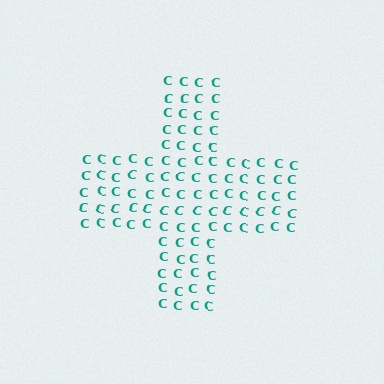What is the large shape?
The large shape is a cross.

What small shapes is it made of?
It is made of small letter C's.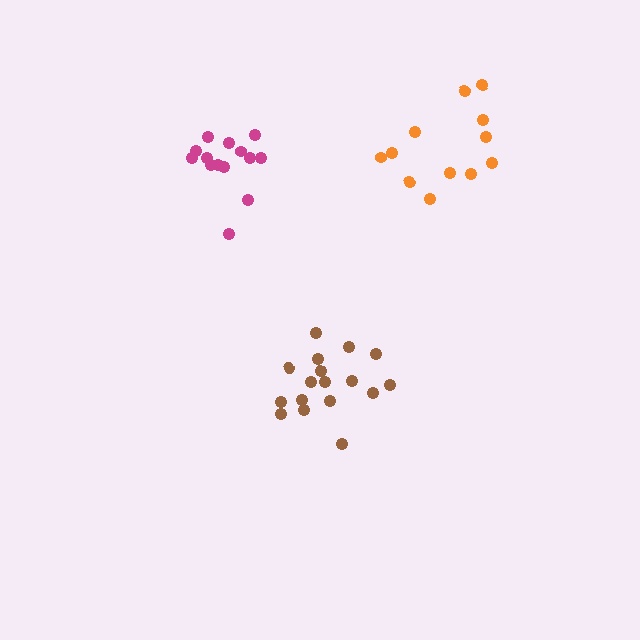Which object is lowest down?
The brown cluster is bottommost.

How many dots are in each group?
Group 1: 12 dots, Group 2: 17 dots, Group 3: 14 dots (43 total).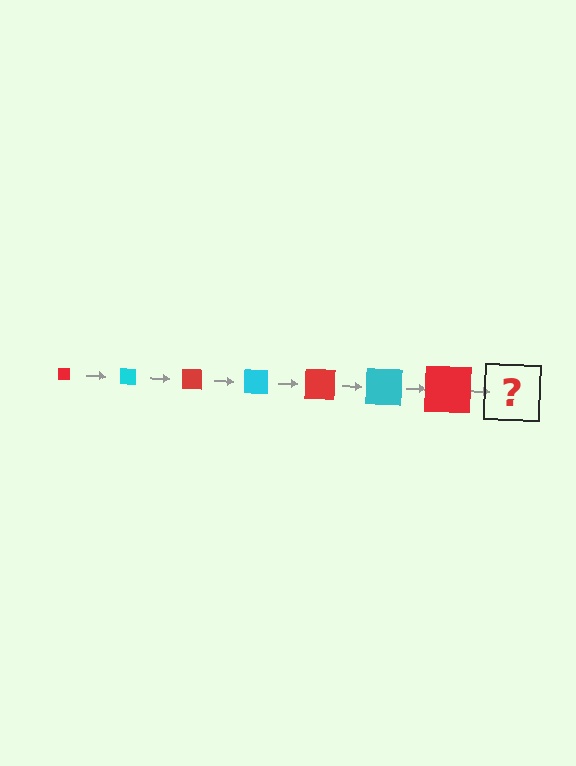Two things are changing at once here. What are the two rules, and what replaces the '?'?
The two rules are that the square grows larger each step and the color cycles through red and cyan. The '?' should be a cyan square, larger than the previous one.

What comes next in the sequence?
The next element should be a cyan square, larger than the previous one.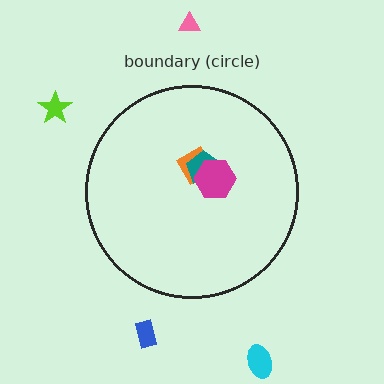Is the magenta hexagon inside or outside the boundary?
Inside.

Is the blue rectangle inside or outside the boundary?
Outside.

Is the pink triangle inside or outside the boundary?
Outside.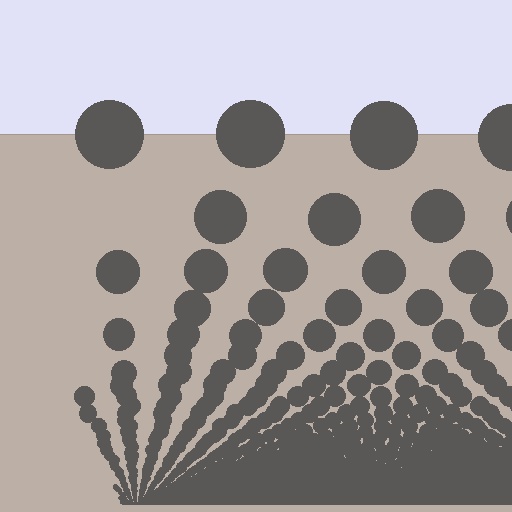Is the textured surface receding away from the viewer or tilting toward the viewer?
The surface appears to tilt toward the viewer. Texture elements get larger and sparser toward the top.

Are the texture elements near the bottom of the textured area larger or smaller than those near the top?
Smaller. The gradient is inverted — elements near the bottom are smaller and denser.